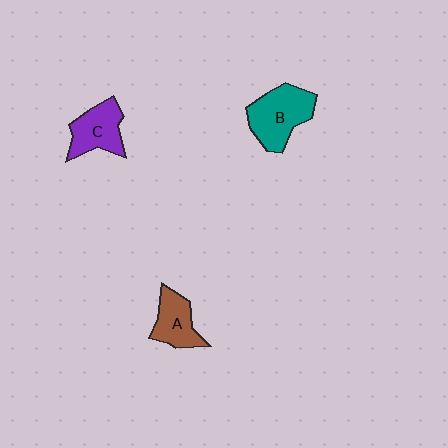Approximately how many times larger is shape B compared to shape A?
Approximately 1.5 times.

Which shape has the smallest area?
Shape A (brown).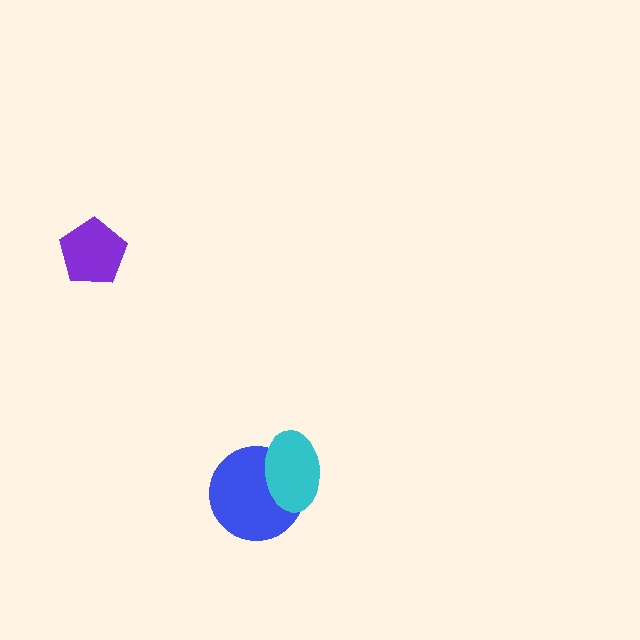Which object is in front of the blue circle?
The cyan ellipse is in front of the blue circle.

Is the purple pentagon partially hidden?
No, no other shape covers it.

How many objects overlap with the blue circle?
1 object overlaps with the blue circle.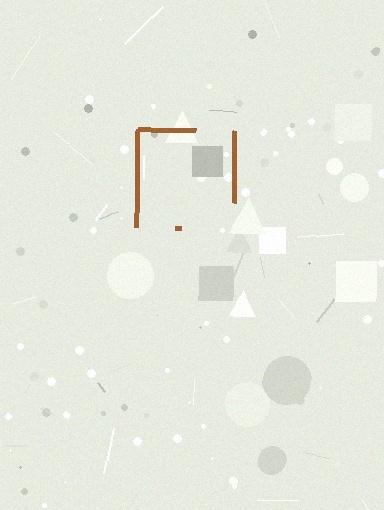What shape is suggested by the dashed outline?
The dashed outline suggests a square.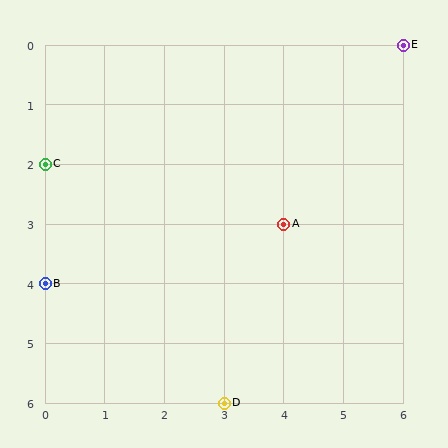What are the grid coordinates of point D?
Point D is at grid coordinates (3, 6).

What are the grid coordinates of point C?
Point C is at grid coordinates (0, 2).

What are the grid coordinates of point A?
Point A is at grid coordinates (4, 3).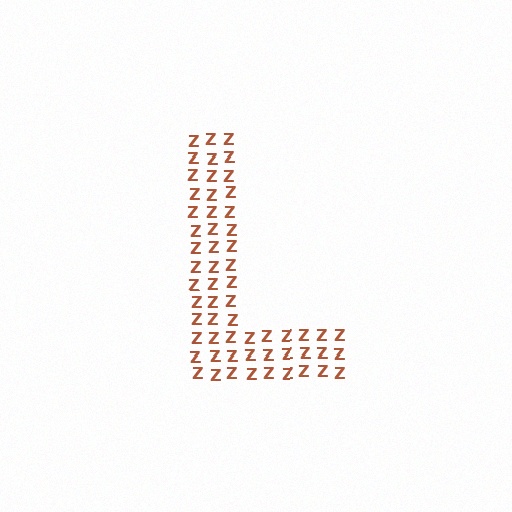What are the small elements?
The small elements are letter Z's.